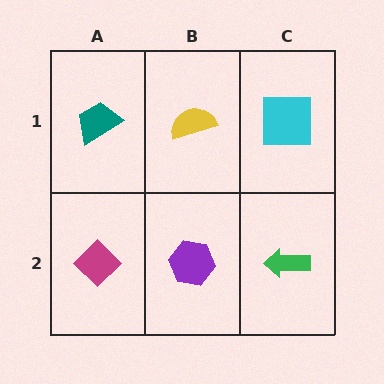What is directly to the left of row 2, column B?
A magenta diamond.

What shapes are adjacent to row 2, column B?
A yellow semicircle (row 1, column B), a magenta diamond (row 2, column A), a green arrow (row 2, column C).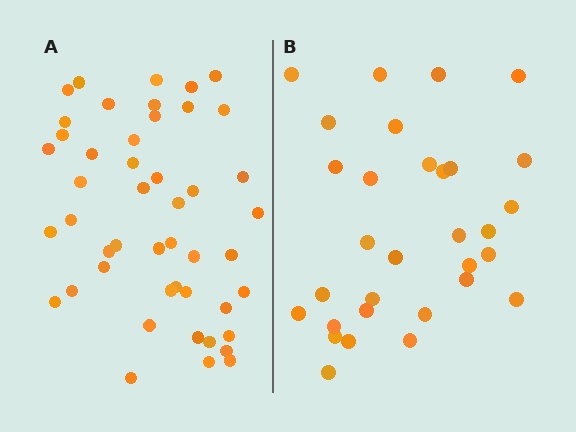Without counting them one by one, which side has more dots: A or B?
Region A (the left region) has more dots.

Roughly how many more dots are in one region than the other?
Region A has approximately 15 more dots than region B.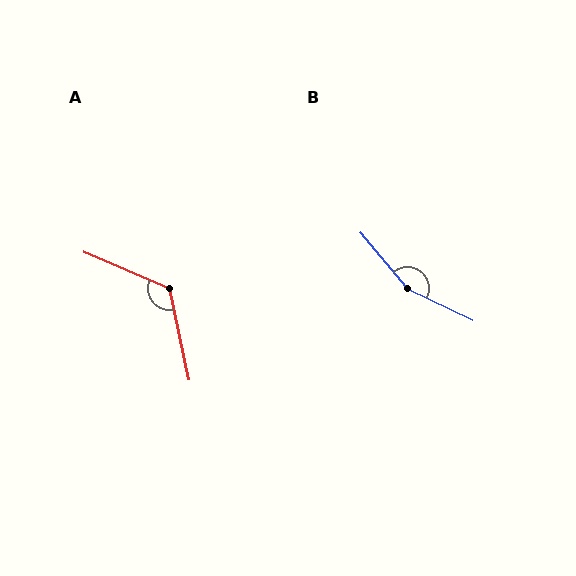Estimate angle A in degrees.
Approximately 125 degrees.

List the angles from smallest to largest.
A (125°), B (156°).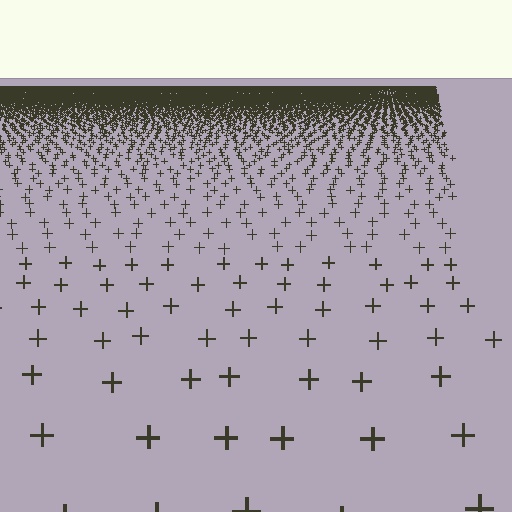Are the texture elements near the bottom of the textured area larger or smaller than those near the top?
Larger. Near the bottom, elements are closer to the viewer and appear at a bigger on-screen size.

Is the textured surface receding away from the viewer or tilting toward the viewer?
The surface is receding away from the viewer. Texture elements get smaller and denser toward the top.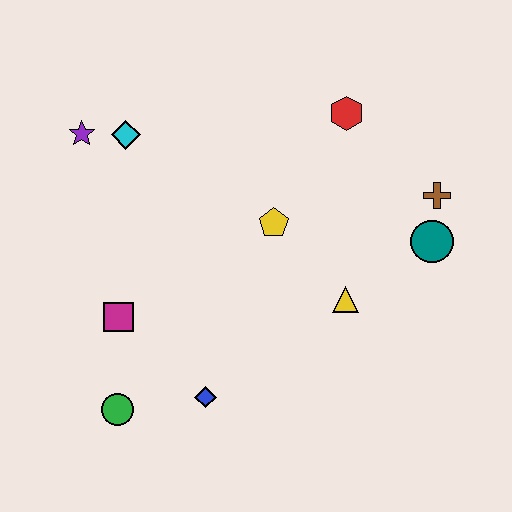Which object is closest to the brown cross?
The teal circle is closest to the brown cross.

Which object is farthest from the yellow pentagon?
The green circle is farthest from the yellow pentagon.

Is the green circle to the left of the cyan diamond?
Yes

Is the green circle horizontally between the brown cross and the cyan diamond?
No